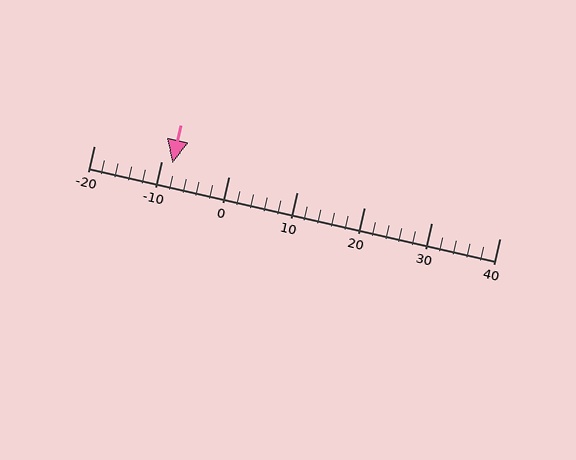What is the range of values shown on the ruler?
The ruler shows values from -20 to 40.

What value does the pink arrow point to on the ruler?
The pink arrow points to approximately -8.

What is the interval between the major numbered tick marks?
The major tick marks are spaced 10 units apart.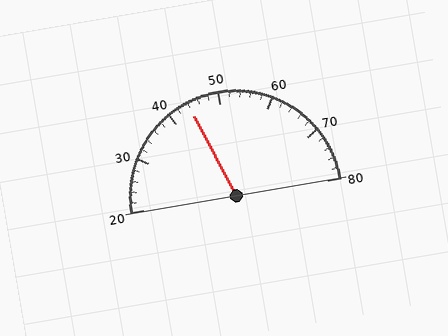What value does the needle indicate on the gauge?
The needle indicates approximately 44.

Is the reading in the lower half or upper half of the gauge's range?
The reading is in the lower half of the range (20 to 80).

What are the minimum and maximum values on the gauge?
The gauge ranges from 20 to 80.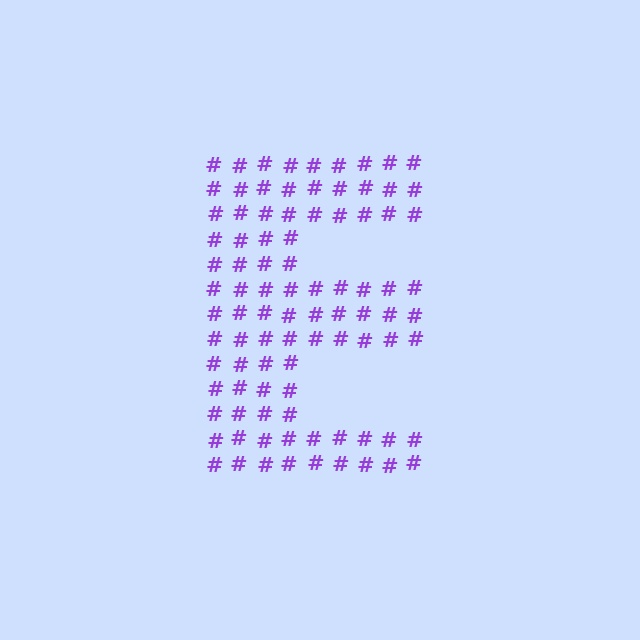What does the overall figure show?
The overall figure shows the letter E.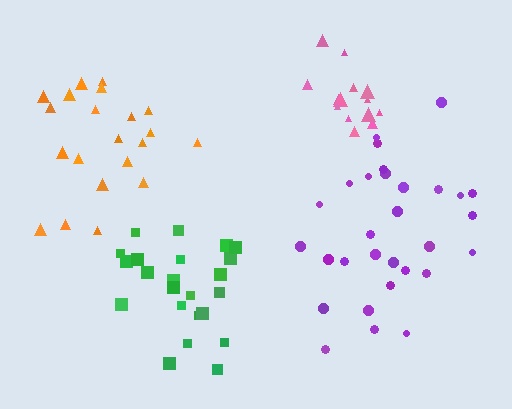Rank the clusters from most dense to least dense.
pink, green, orange, purple.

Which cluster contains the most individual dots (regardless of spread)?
Purple (32).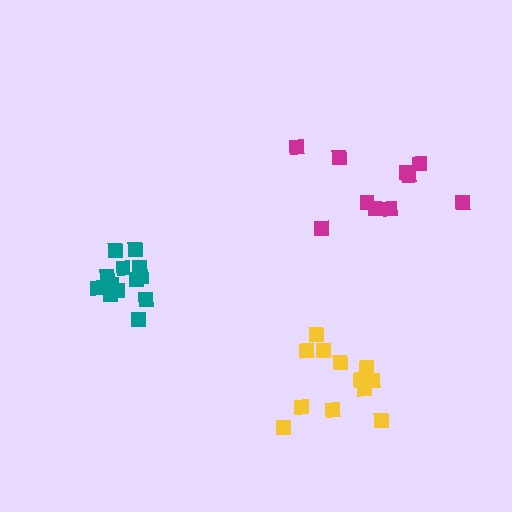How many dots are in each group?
Group 1: 10 dots, Group 2: 13 dots, Group 3: 13 dots (36 total).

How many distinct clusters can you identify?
There are 3 distinct clusters.